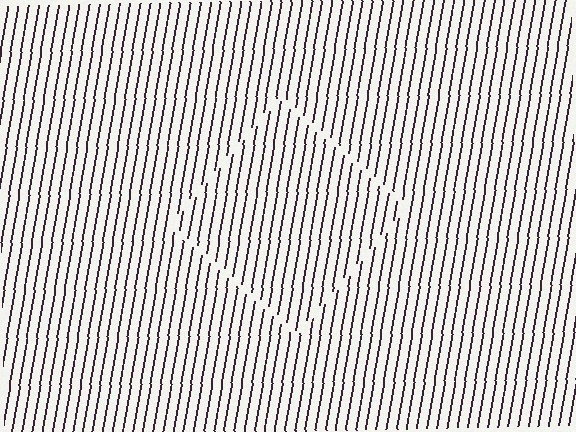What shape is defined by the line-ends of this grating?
An illusory square. The interior of the shape contains the same grating, shifted by half a period — the contour is defined by the phase discontinuity where line-ends from the inner and outer gratings abut.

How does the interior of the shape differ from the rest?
The interior of the shape contains the same grating, shifted by half a period — the contour is defined by the phase discontinuity where line-ends from the inner and outer gratings abut.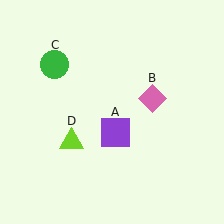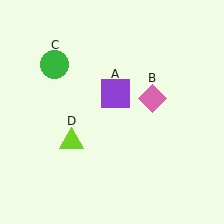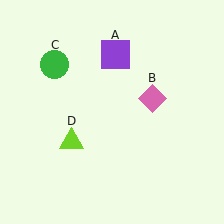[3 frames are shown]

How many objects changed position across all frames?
1 object changed position: purple square (object A).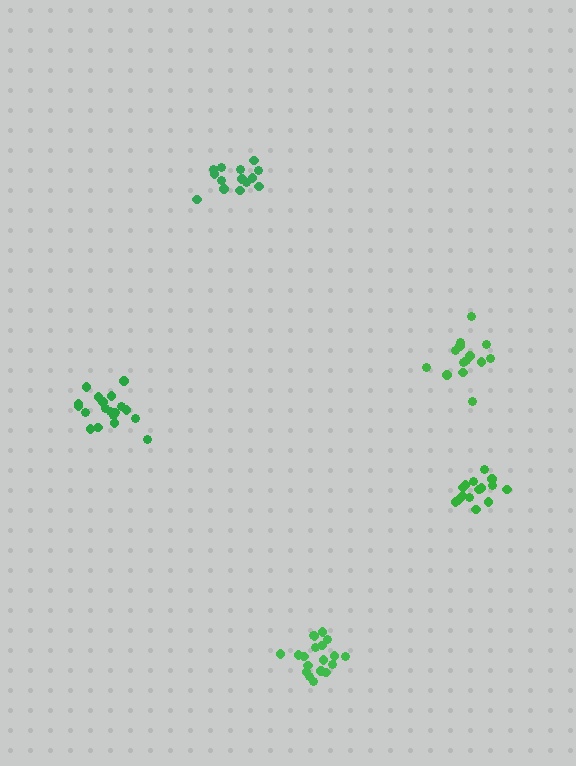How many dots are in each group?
Group 1: 19 dots, Group 2: 14 dots, Group 3: 14 dots, Group 4: 19 dots, Group 5: 15 dots (81 total).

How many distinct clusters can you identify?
There are 5 distinct clusters.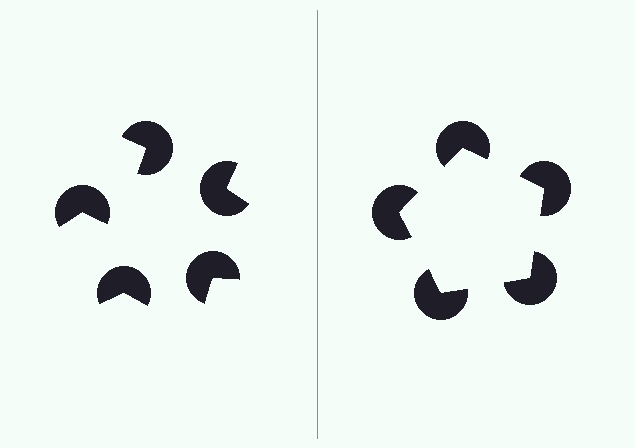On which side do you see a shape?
An illusory pentagon appears on the right side. On the left side the wedge cuts are rotated, so no coherent shape forms.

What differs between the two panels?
The pac-man discs are positioned identically on both sides; only the wedge orientations differ. On the right they align to a pentagon; on the left they are misaligned.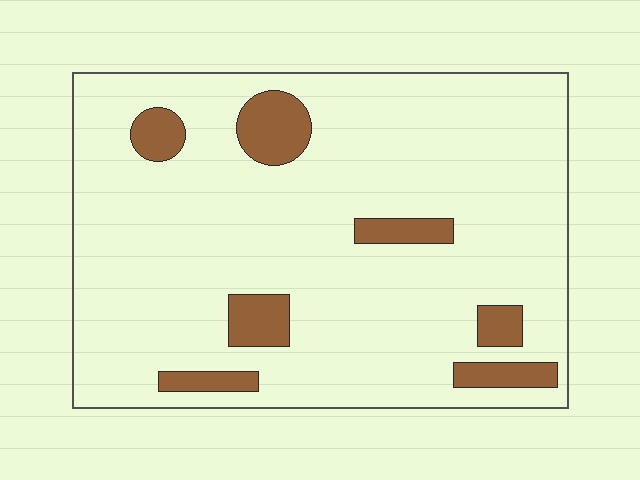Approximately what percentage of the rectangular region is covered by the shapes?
Approximately 10%.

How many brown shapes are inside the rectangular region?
7.